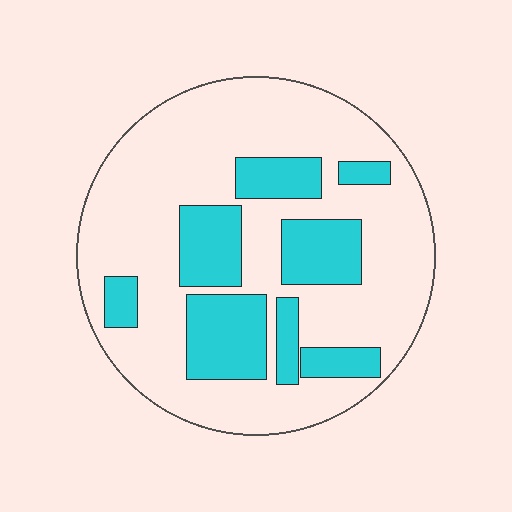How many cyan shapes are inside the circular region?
8.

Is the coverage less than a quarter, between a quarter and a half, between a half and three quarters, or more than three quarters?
Between a quarter and a half.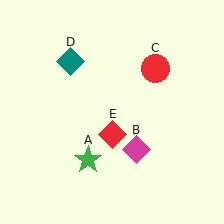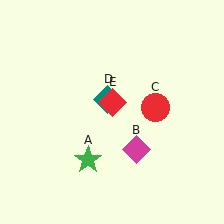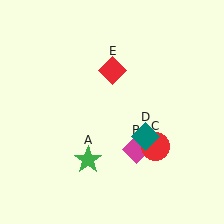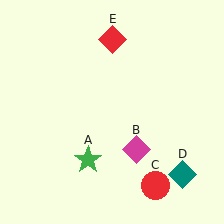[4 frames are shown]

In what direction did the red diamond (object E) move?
The red diamond (object E) moved up.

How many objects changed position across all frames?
3 objects changed position: red circle (object C), teal diamond (object D), red diamond (object E).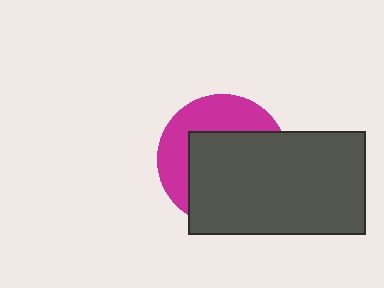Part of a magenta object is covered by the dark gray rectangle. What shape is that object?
It is a circle.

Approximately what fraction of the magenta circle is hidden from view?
Roughly 62% of the magenta circle is hidden behind the dark gray rectangle.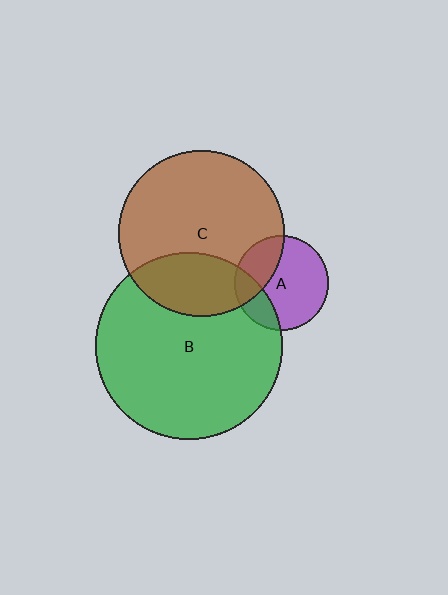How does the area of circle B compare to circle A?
Approximately 3.9 times.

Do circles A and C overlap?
Yes.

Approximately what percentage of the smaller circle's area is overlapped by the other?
Approximately 30%.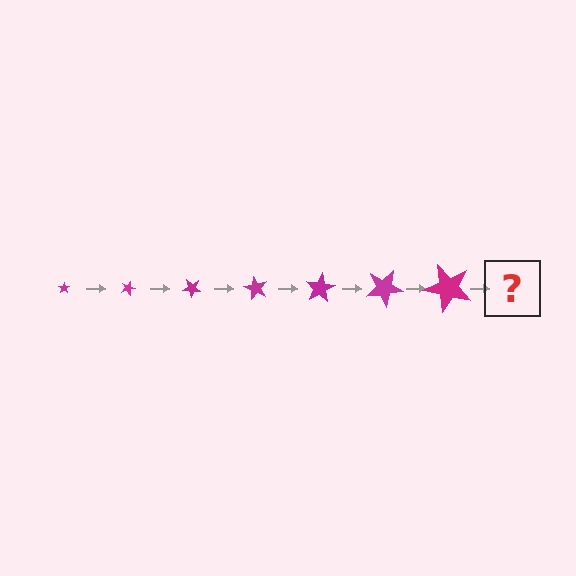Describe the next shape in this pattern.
It should be a star, larger than the previous one and rotated 140 degrees from the start.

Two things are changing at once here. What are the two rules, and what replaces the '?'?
The two rules are that the star grows larger each step and it rotates 20 degrees each step. The '?' should be a star, larger than the previous one and rotated 140 degrees from the start.